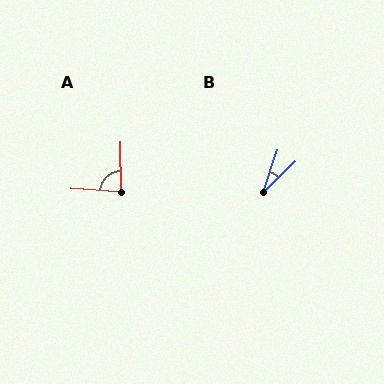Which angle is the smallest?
B, at approximately 27 degrees.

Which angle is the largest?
A, at approximately 85 degrees.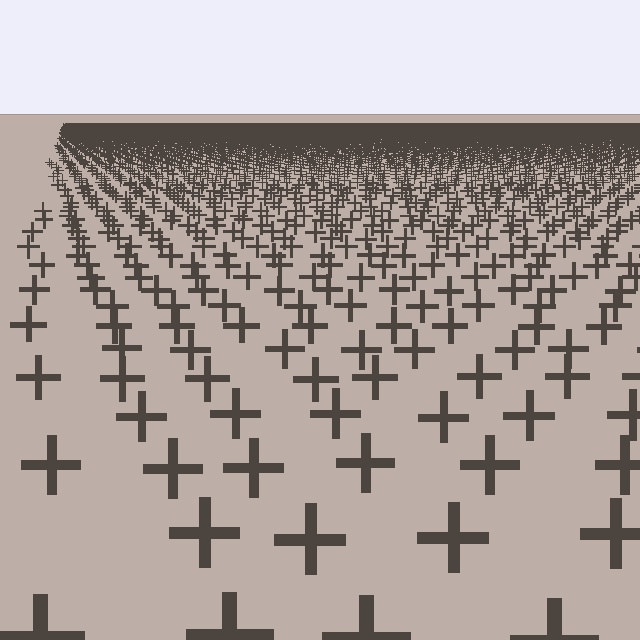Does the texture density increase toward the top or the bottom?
Density increases toward the top.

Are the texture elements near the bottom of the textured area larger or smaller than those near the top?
Larger. Near the bottom, elements are closer to the viewer and appear at a bigger on-screen size.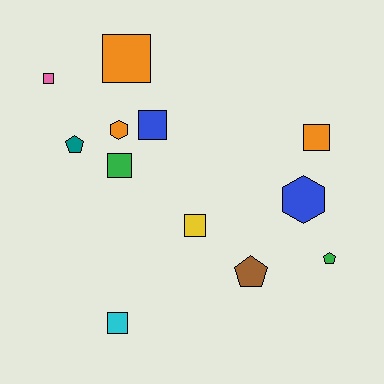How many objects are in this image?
There are 12 objects.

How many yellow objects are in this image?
There is 1 yellow object.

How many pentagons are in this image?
There are 3 pentagons.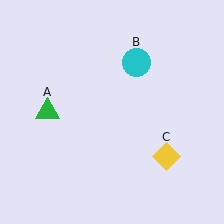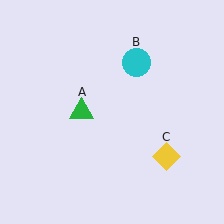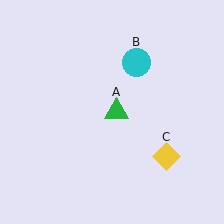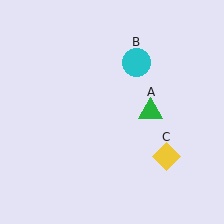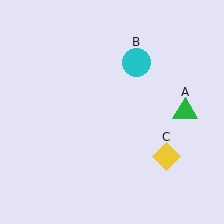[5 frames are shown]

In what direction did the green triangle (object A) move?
The green triangle (object A) moved right.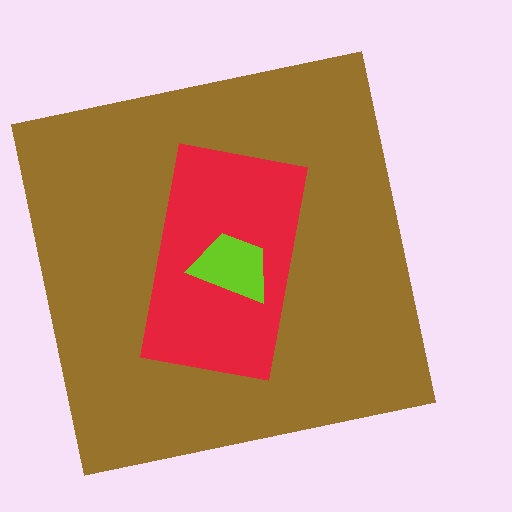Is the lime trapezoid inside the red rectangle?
Yes.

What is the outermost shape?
The brown square.